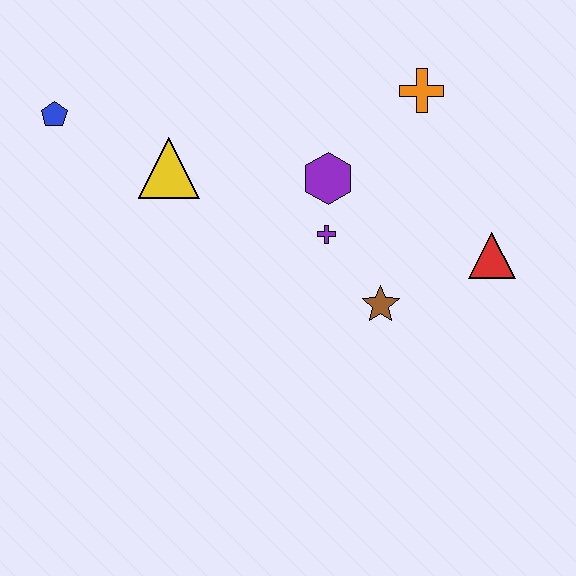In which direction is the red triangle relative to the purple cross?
The red triangle is to the right of the purple cross.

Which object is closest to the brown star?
The purple cross is closest to the brown star.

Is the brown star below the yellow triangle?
Yes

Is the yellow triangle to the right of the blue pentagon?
Yes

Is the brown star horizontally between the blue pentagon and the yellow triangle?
No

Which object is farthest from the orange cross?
The blue pentagon is farthest from the orange cross.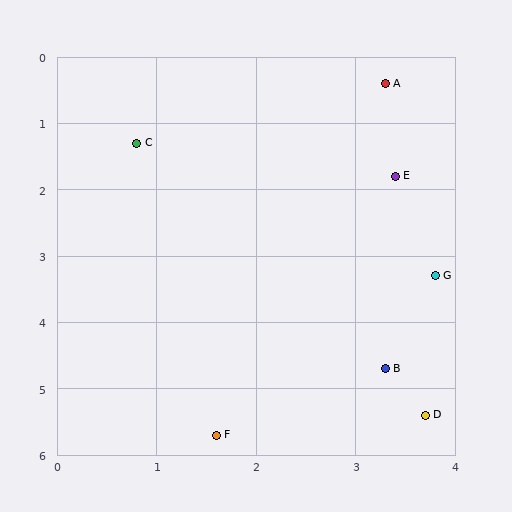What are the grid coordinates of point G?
Point G is at approximately (3.8, 3.3).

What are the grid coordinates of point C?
Point C is at approximately (0.8, 1.3).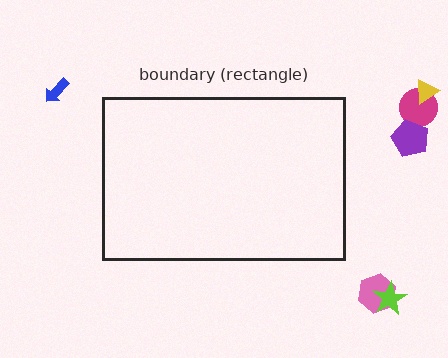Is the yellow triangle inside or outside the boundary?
Outside.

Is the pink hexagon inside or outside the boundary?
Outside.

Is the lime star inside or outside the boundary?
Outside.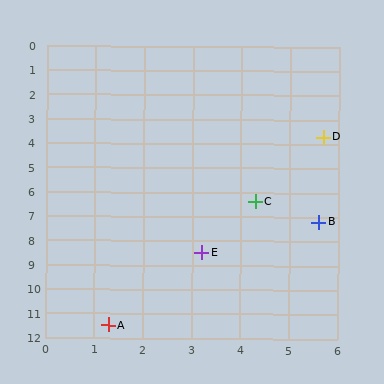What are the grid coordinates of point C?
Point C is at approximately (4.3, 6.4).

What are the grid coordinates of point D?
Point D is at approximately (5.7, 3.7).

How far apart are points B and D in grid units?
Points B and D are about 3.5 grid units apart.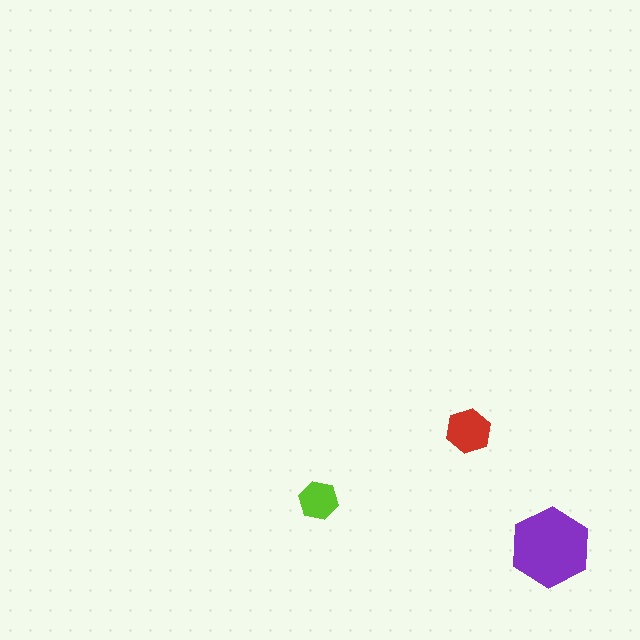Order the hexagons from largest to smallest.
the purple one, the red one, the lime one.